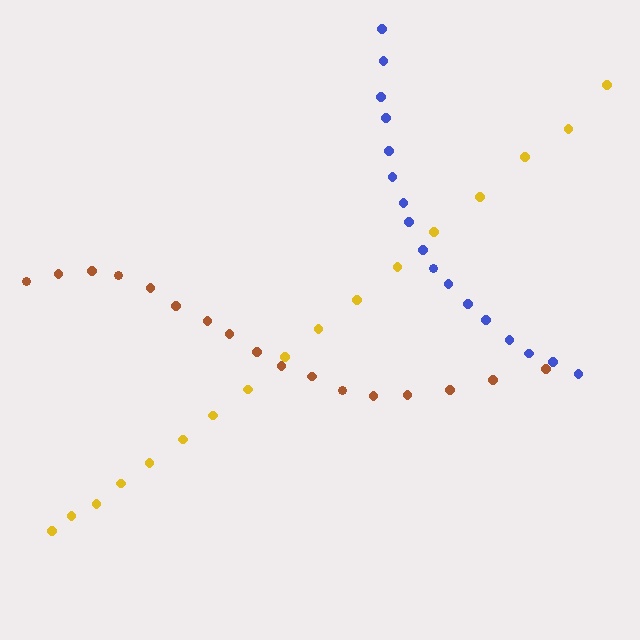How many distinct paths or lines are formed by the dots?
There are 3 distinct paths.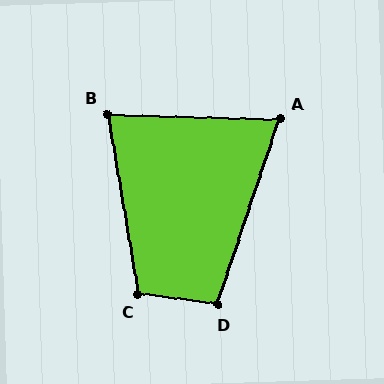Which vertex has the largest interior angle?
C, at approximately 107 degrees.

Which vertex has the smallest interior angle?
A, at approximately 73 degrees.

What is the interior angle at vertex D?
Approximately 101 degrees (obtuse).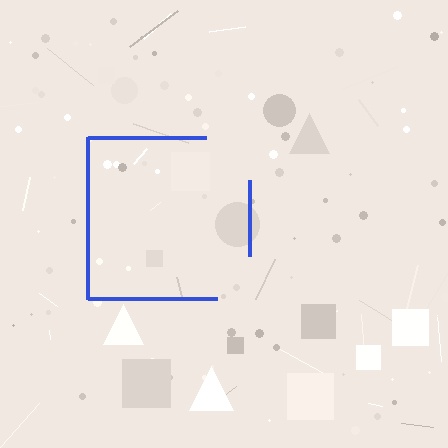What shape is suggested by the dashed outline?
The dashed outline suggests a square.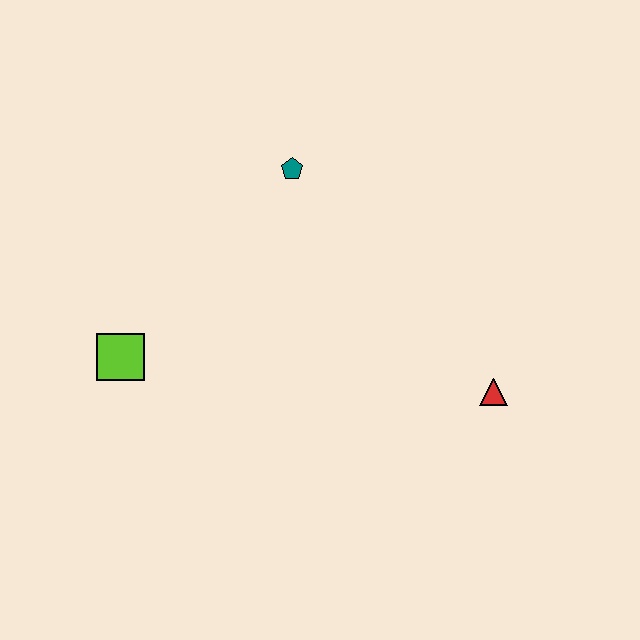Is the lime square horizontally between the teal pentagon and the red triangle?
No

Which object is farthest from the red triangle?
The lime square is farthest from the red triangle.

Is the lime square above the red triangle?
Yes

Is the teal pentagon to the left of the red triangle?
Yes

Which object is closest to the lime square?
The teal pentagon is closest to the lime square.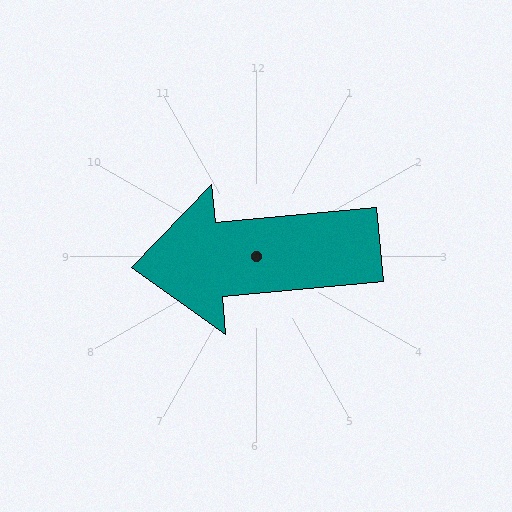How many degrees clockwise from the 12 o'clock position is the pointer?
Approximately 265 degrees.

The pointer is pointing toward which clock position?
Roughly 9 o'clock.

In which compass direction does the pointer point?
West.